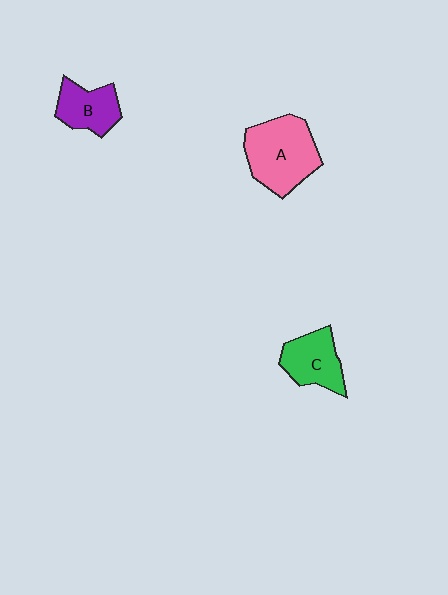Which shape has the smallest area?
Shape B (purple).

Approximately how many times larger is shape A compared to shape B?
Approximately 1.7 times.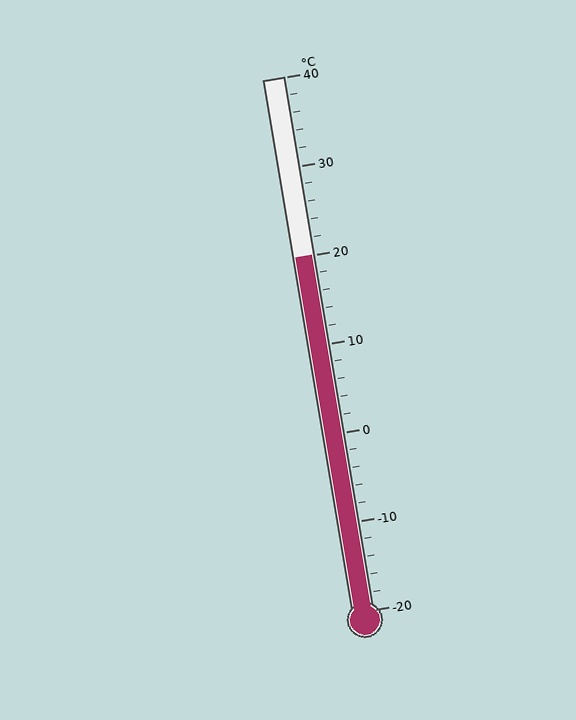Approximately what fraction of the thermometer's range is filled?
The thermometer is filled to approximately 65% of its range.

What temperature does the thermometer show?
The thermometer shows approximately 20°C.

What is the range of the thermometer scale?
The thermometer scale ranges from -20°C to 40°C.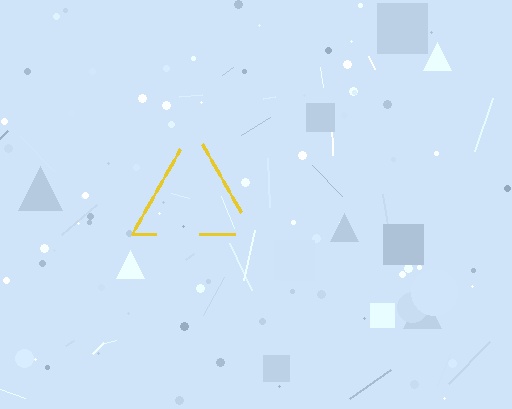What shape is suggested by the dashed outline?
The dashed outline suggests a triangle.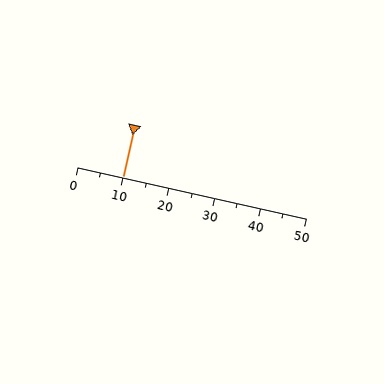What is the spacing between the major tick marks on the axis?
The major ticks are spaced 10 apart.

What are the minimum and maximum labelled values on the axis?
The axis runs from 0 to 50.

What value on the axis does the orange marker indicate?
The marker indicates approximately 10.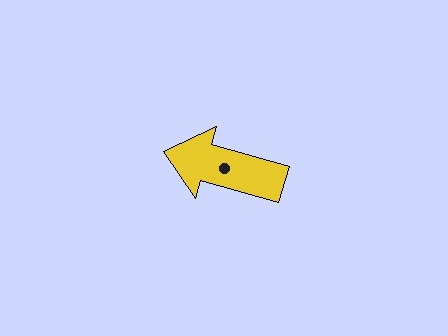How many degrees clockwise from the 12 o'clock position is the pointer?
Approximately 286 degrees.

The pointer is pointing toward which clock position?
Roughly 10 o'clock.